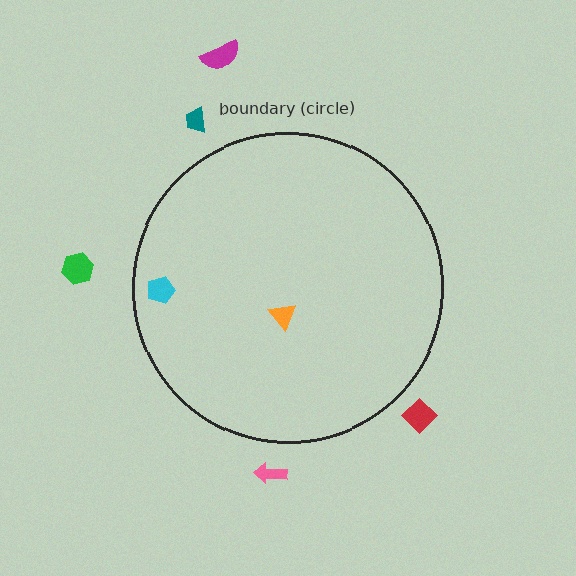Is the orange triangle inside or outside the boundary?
Inside.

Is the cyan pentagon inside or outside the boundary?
Inside.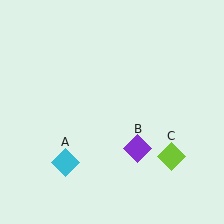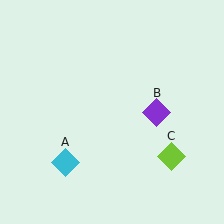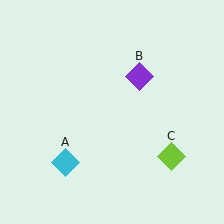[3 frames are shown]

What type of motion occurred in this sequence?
The purple diamond (object B) rotated counterclockwise around the center of the scene.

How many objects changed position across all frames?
1 object changed position: purple diamond (object B).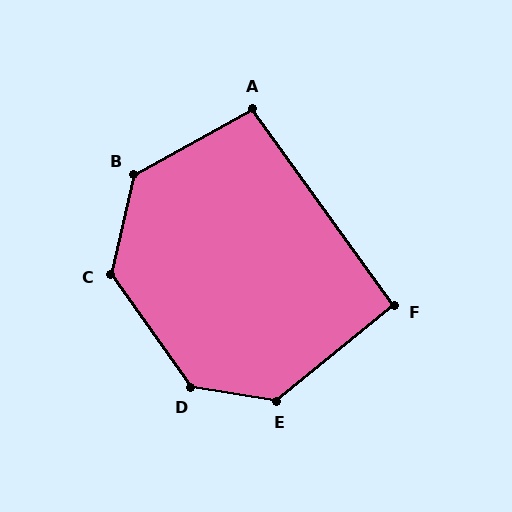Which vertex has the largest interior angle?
D, at approximately 135 degrees.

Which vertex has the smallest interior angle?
F, at approximately 93 degrees.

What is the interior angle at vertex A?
Approximately 97 degrees (obtuse).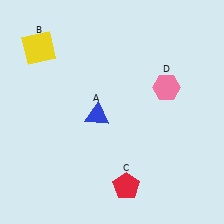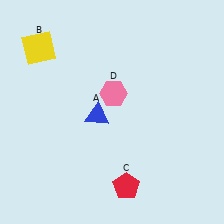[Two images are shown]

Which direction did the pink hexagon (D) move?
The pink hexagon (D) moved left.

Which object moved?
The pink hexagon (D) moved left.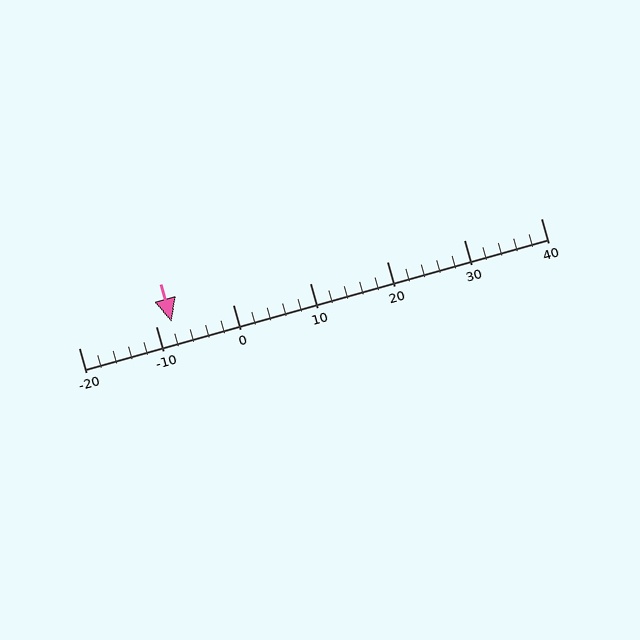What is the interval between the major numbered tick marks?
The major tick marks are spaced 10 units apart.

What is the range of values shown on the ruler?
The ruler shows values from -20 to 40.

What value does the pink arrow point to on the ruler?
The pink arrow points to approximately -8.